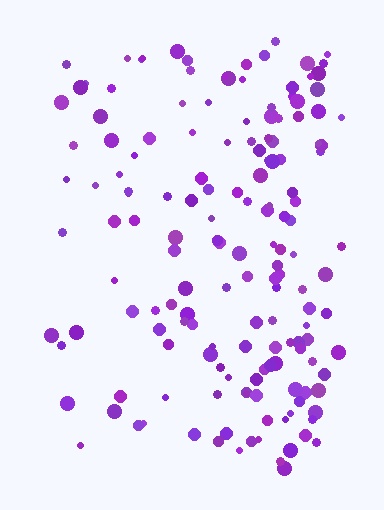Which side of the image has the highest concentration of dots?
The right.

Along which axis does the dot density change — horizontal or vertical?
Horizontal.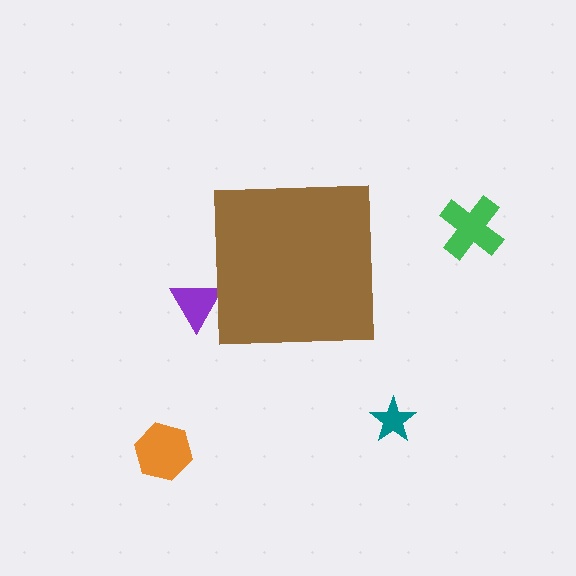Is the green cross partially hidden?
No, the green cross is fully visible.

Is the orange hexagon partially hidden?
No, the orange hexagon is fully visible.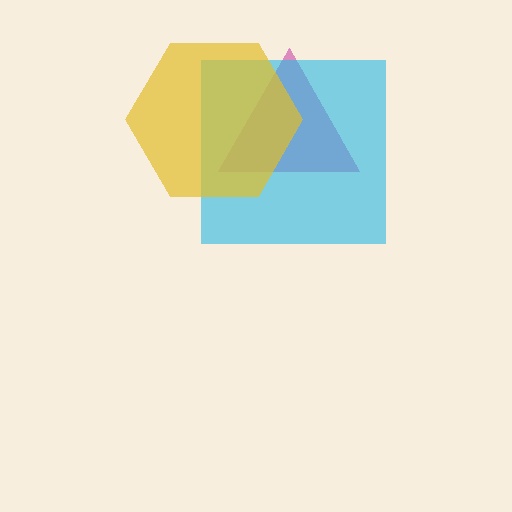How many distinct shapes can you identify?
There are 3 distinct shapes: a magenta triangle, a cyan square, a yellow hexagon.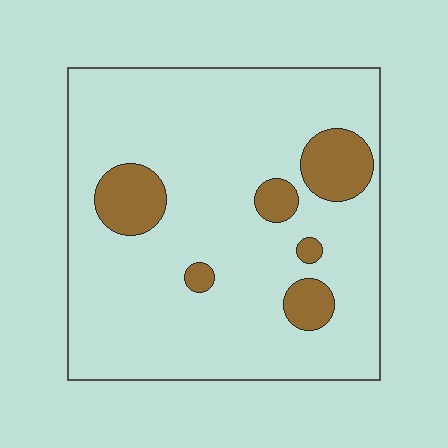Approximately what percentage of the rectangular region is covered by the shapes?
Approximately 15%.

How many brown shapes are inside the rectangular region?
6.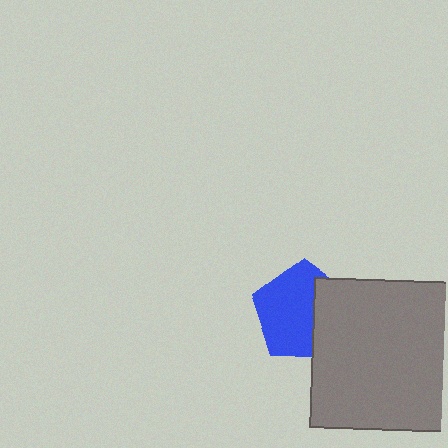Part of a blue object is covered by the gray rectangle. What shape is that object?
It is a pentagon.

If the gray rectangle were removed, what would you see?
You would see the complete blue pentagon.